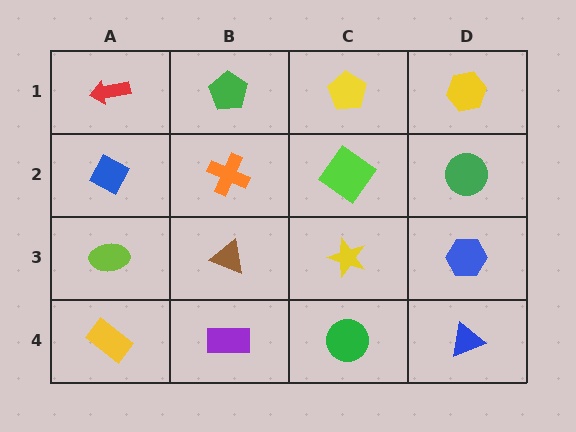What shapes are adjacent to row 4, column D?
A blue hexagon (row 3, column D), a green circle (row 4, column C).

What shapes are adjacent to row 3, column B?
An orange cross (row 2, column B), a purple rectangle (row 4, column B), a lime ellipse (row 3, column A), a yellow star (row 3, column C).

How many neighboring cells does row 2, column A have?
3.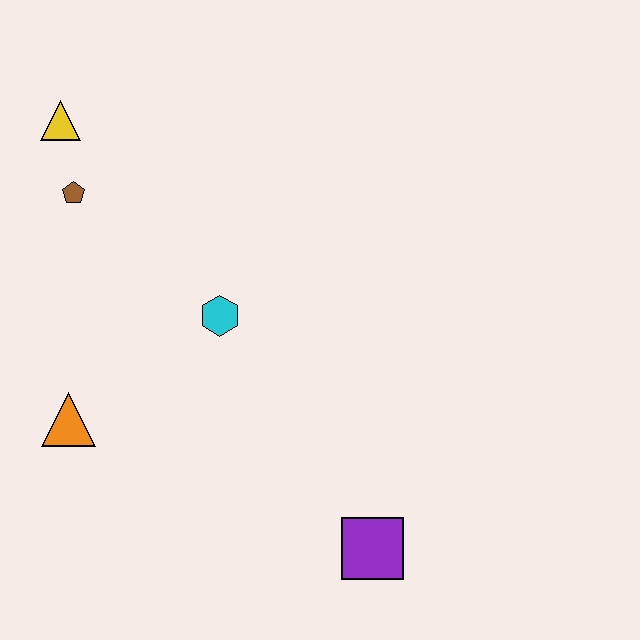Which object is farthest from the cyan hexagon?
The purple square is farthest from the cyan hexagon.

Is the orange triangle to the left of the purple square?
Yes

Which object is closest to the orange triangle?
The cyan hexagon is closest to the orange triangle.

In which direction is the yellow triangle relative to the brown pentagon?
The yellow triangle is above the brown pentagon.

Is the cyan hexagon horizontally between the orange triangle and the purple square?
Yes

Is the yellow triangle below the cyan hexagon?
No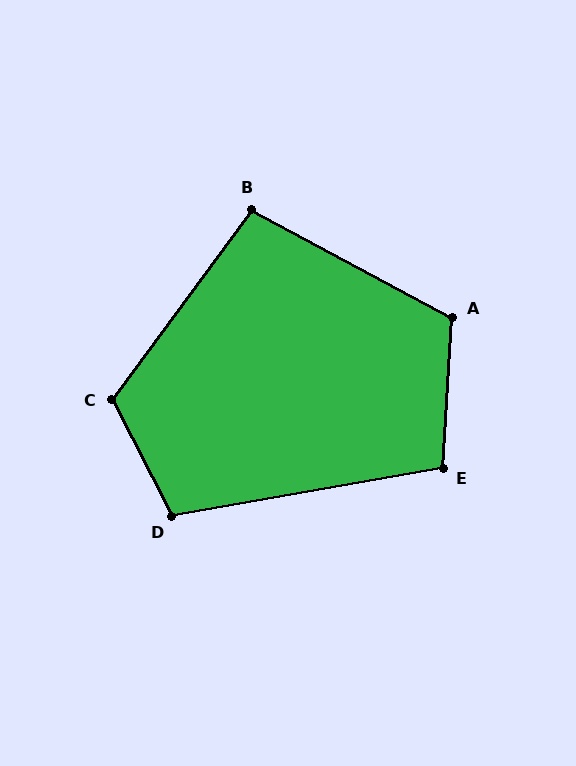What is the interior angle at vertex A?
Approximately 115 degrees (obtuse).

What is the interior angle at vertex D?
Approximately 107 degrees (obtuse).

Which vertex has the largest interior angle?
C, at approximately 117 degrees.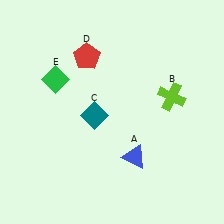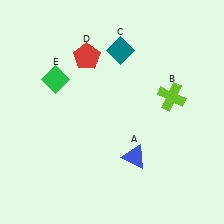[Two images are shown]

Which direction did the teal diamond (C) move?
The teal diamond (C) moved up.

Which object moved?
The teal diamond (C) moved up.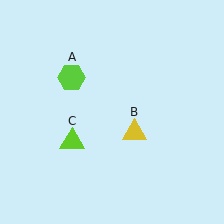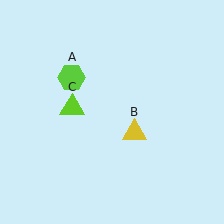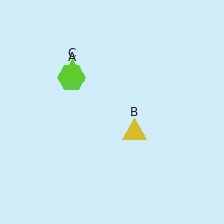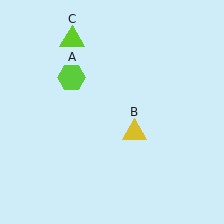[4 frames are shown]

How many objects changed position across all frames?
1 object changed position: lime triangle (object C).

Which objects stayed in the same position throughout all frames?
Lime hexagon (object A) and yellow triangle (object B) remained stationary.